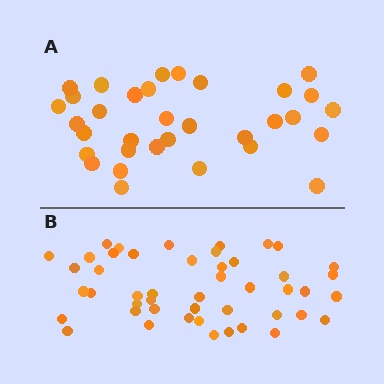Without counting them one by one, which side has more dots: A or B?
Region B (the bottom region) has more dots.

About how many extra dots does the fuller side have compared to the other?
Region B has approximately 15 more dots than region A.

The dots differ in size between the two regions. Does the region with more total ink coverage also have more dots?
No. Region A has more total ink coverage because its dots are larger, but region B actually contains more individual dots. Total area can be misleading — the number of items is what matters here.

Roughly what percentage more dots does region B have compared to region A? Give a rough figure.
About 40% more.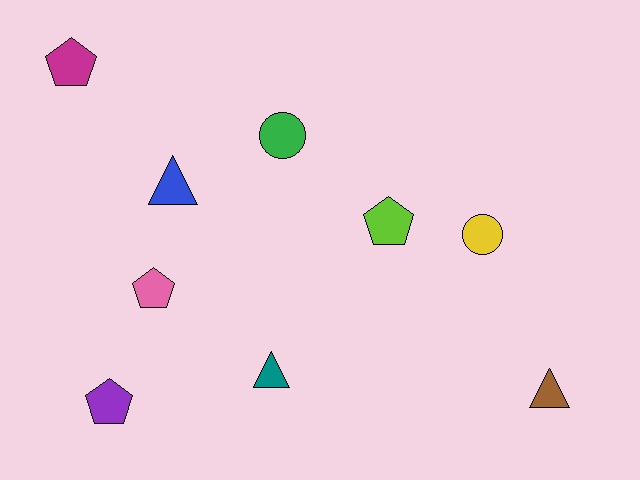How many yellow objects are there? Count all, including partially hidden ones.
There is 1 yellow object.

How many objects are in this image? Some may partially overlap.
There are 9 objects.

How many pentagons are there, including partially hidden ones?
There are 4 pentagons.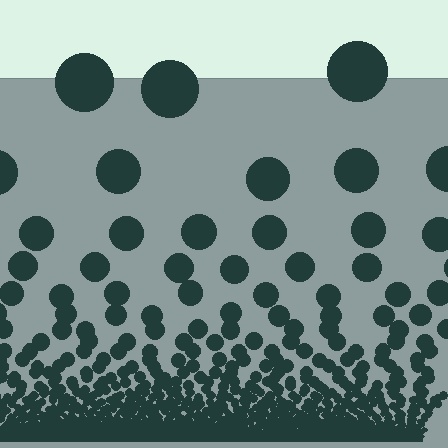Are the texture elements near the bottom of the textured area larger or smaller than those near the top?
Smaller. The gradient is inverted — elements near the bottom are smaller and denser.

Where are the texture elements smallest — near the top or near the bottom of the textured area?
Near the bottom.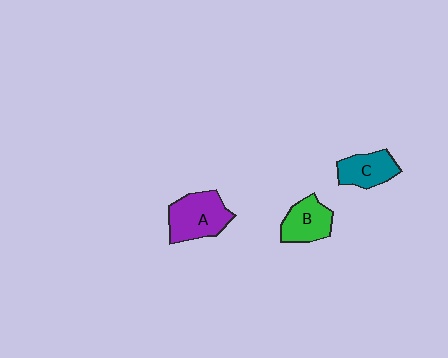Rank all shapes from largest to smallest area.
From largest to smallest: A (purple), B (green), C (teal).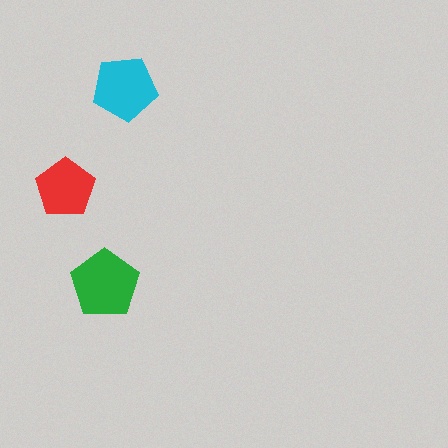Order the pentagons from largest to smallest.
the green one, the cyan one, the red one.